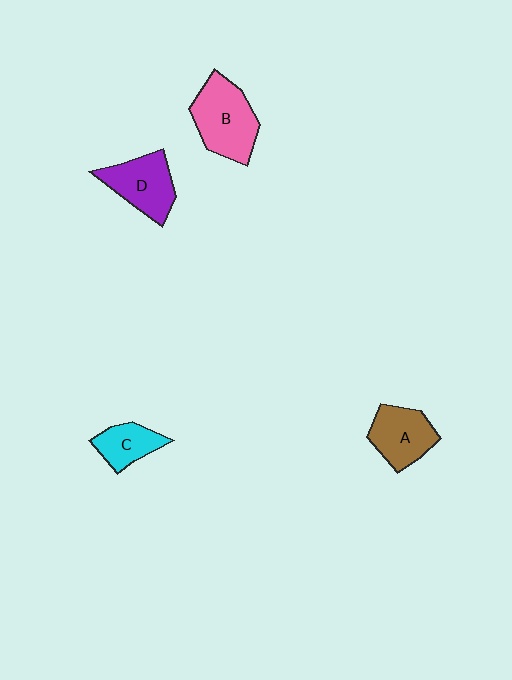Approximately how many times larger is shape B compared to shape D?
Approximately 1.2 times.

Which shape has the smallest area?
Shape C (cyan).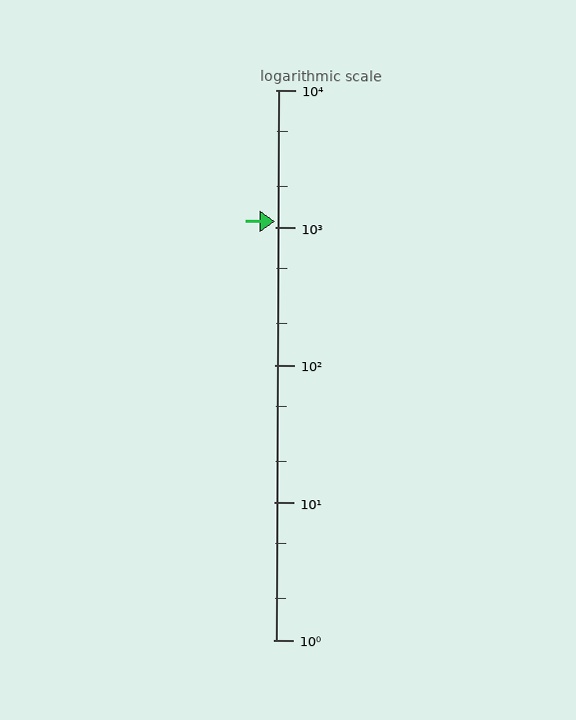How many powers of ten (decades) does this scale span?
The scale spans 4 decades, from 1 to 10000.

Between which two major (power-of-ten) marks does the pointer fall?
The pointer is between 1000 and 10000.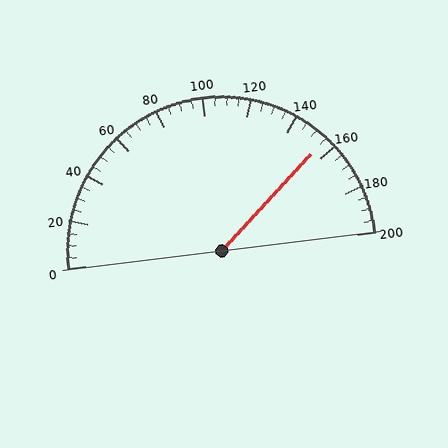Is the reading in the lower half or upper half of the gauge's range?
The reading is in the upper half of the range (0 to 200).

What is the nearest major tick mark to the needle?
The nearest major tick mark is 160.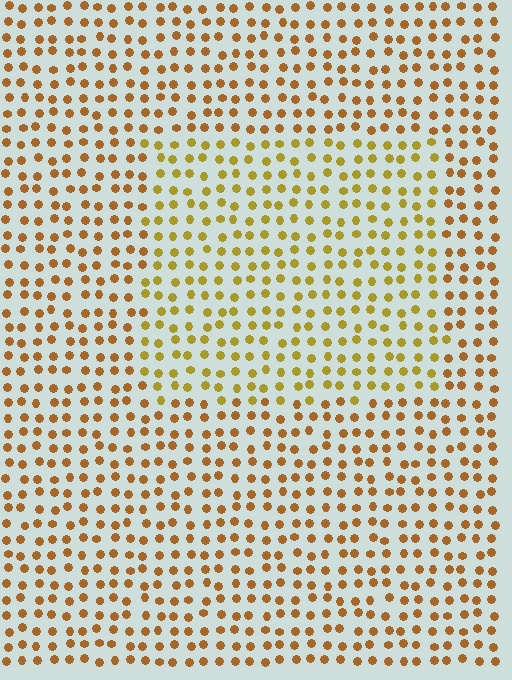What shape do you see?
I see a rectangle.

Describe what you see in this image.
The image is filled with small brown elements in a uniform arrangement. A rectangle-shaped region is visible where the elements are tinted to a slightly different hue, forming a subtle color boundary.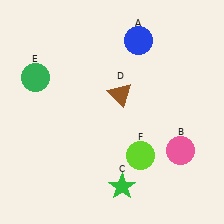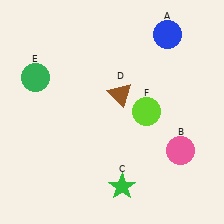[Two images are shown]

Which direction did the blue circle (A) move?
The blue circle (A) moved right.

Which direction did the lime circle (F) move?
The lime circle (F) moved up.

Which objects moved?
The objects that moved are: the blue circle (A), the lime circle (F).